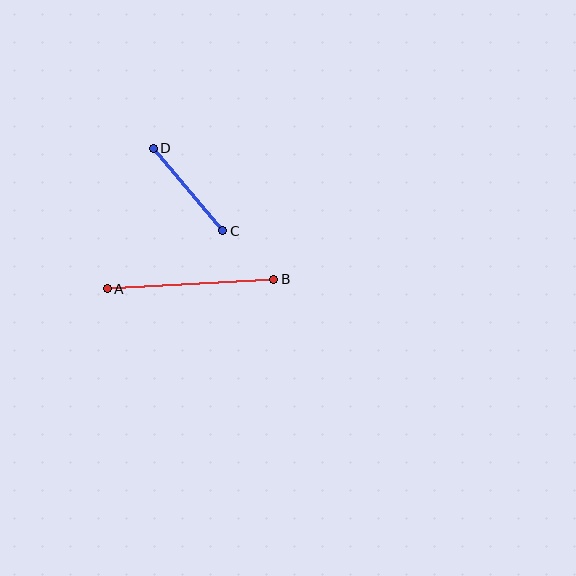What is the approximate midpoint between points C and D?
The midpoint is at approximately (188, 189) pixels.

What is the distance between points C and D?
The distance is approximately 108 pixels.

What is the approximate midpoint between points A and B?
The midpoint is at approximately (191, 284) pixels.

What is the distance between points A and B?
The distance is approximately 167 pixels.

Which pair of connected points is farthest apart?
Points A and B are farthest apart.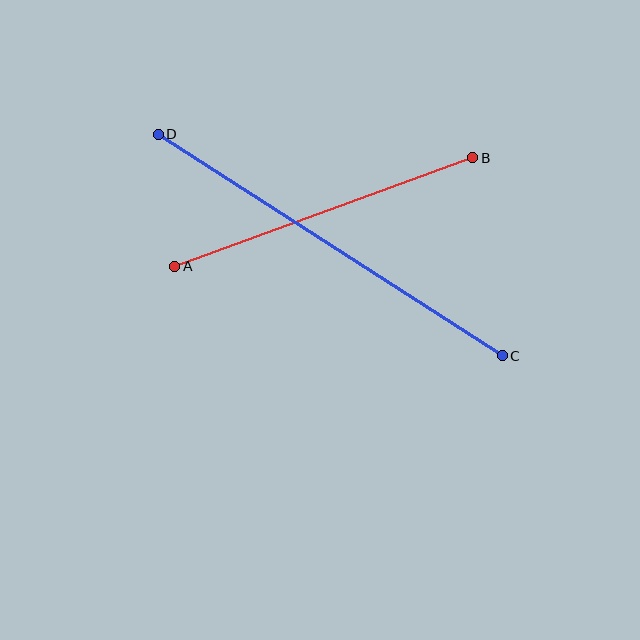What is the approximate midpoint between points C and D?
The midpoint is at approximately (330, 245) pixels.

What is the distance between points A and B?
The distance is approximately 317 pixels.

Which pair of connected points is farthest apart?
Points C and D are farthest apart.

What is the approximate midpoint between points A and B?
The midpoint is at approximately (324, 212) pixels.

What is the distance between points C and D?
The distance is approximately 409 pixels.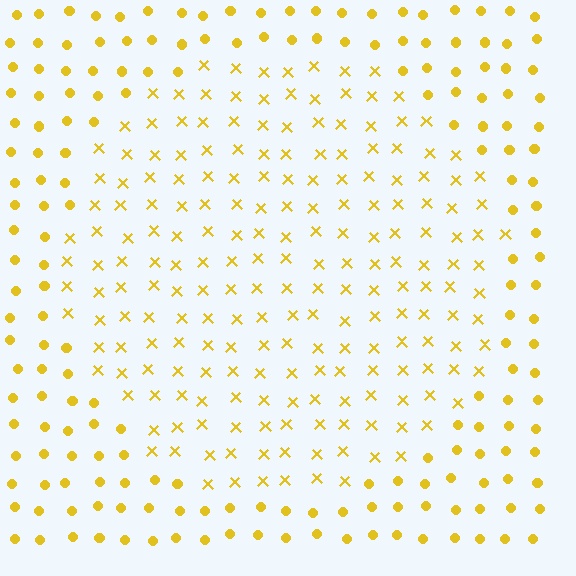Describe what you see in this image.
The image is filled with small yellow elements arranged in a uniform grid. A circle-shaped region contains X marks, while the surrounding area contains circles. The boundary is defined purely by the change in element shape.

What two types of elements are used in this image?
The image uses X marks inside the circle region and circles outside it.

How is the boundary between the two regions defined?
The boundary is defined by a change in element shape: X marks inside vs. circles outside. All elements share the same color and spacing.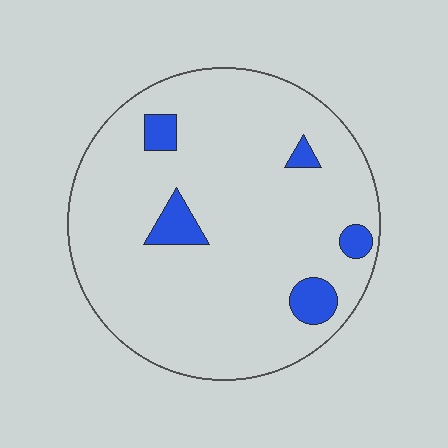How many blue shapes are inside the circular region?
5.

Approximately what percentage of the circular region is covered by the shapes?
Approximately 10%.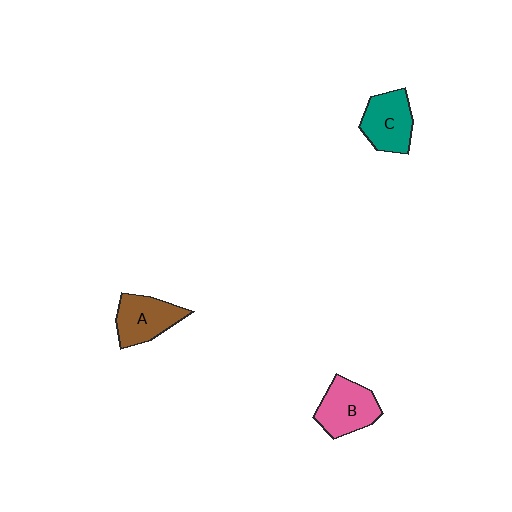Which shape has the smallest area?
Shape A (brown).